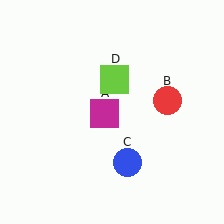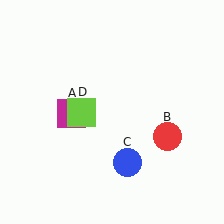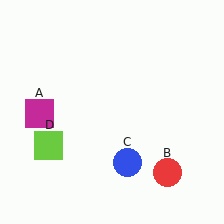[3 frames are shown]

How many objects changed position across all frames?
3 objects changed position: magenta square (object A), red circle (object B), lime square (object D).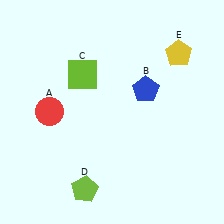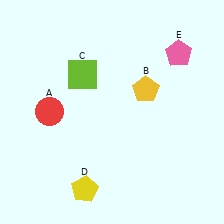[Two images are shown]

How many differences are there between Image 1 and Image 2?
There are 3 differences between the two images.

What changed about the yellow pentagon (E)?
In Image 1, E is yellow. In Image 2, it changed to pink.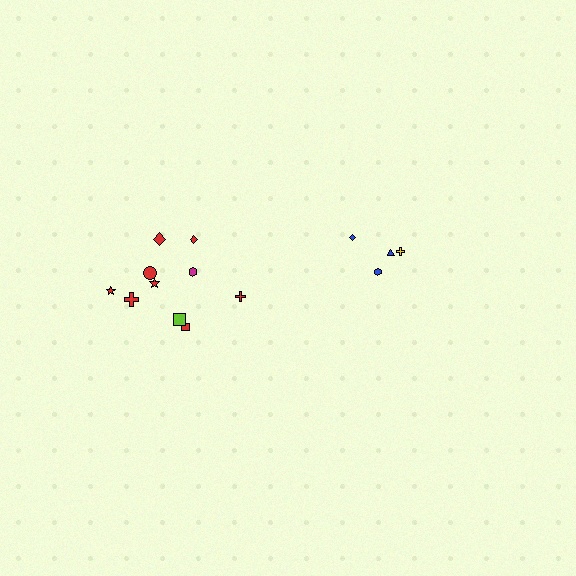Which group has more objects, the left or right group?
The left group.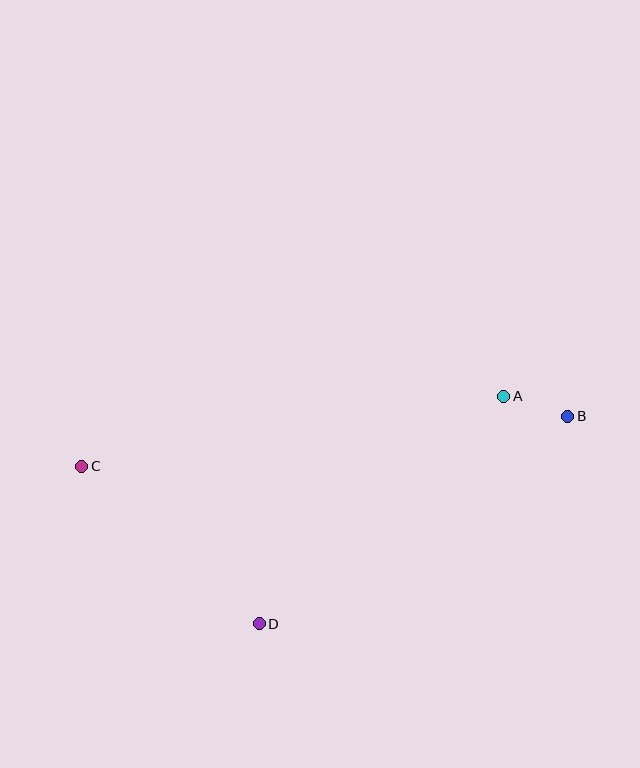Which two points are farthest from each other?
Points B and C are farthest from each other.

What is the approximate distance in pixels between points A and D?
The distance between A and D is approximately 334 pixels.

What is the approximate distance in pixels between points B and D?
The distance between B and D is approximately 372 pixels.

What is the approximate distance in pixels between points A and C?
The distance between A and C is approximately 428 pixels.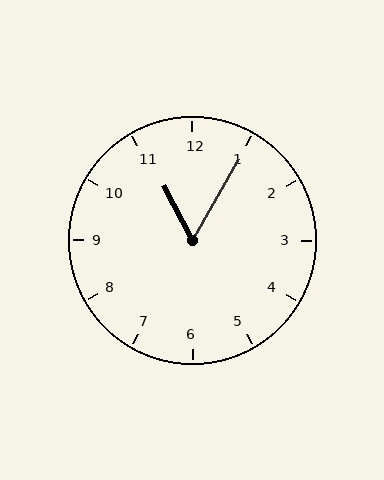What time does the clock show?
11:05.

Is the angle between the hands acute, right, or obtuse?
It is acute.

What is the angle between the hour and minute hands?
Approximately 58 degrees.